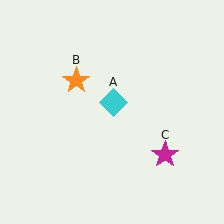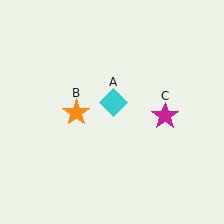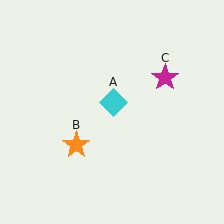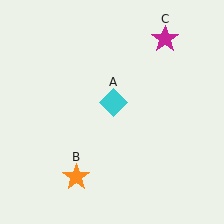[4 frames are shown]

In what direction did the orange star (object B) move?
The orange star (object B) moved down.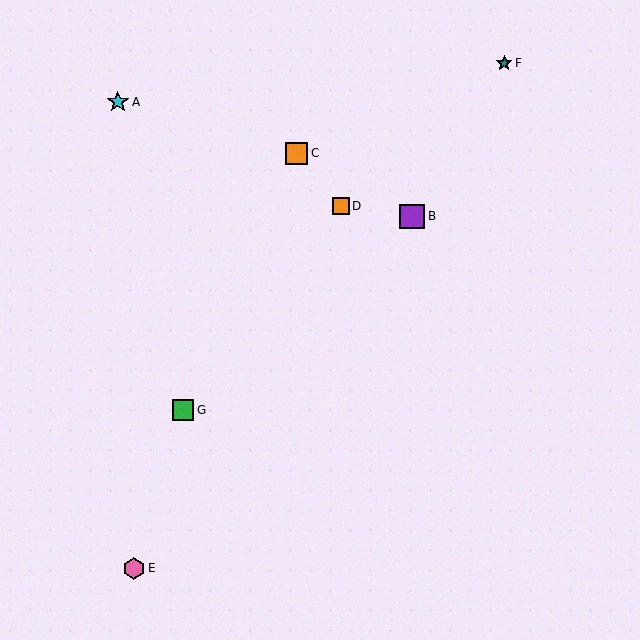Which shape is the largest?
The purple square (labeled B) is the largest.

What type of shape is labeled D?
Shape D is an orange square.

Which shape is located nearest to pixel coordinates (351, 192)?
The orange square (labeled D) at (341, 206) is nearest to that location.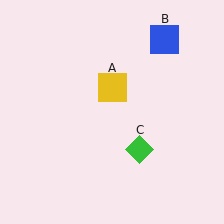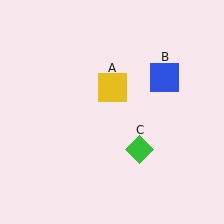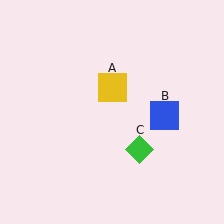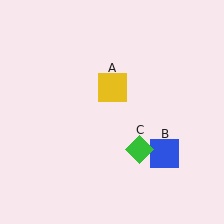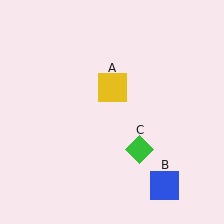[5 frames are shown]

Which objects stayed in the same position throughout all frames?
Yellow square (object A) and green diamond (object C) remained stationary.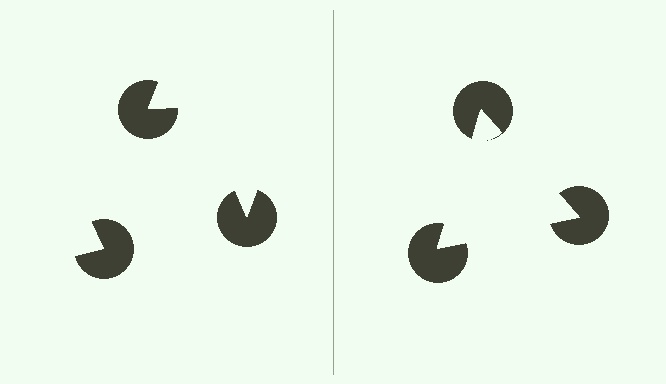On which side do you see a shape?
An illusory triangle appears on the right side. On the left side the wedge cuts are rotated, so no coherent shape forms.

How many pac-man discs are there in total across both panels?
6 — 3 on each side.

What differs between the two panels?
The pac-man discs are positioned identically on both sides; only the wedge orientations differ. On the right they align to a triangle; on the left they are misaligned.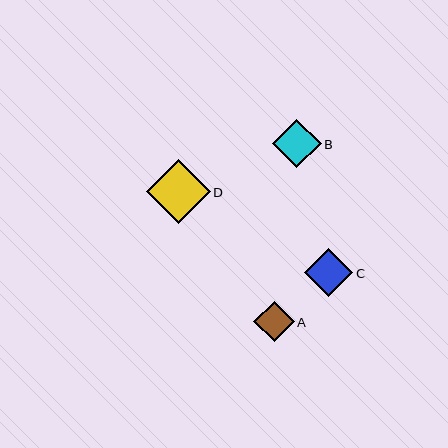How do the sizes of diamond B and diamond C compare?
Diamond B and diamond C are approximately the same size.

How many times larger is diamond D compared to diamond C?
Diamond D is approximately 1.3 times the size of diamond C.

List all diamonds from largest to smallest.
From largest to smallest: D, B, C, A.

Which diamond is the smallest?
Diamond A is the smallest with a size of approximately 40 pixels.